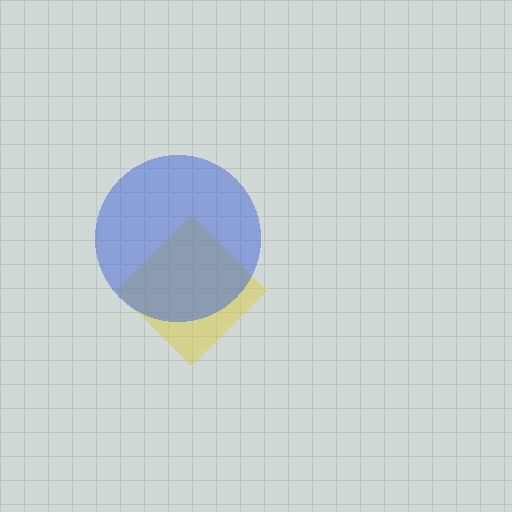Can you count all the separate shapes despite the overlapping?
Yes, there are 2 separate shapes.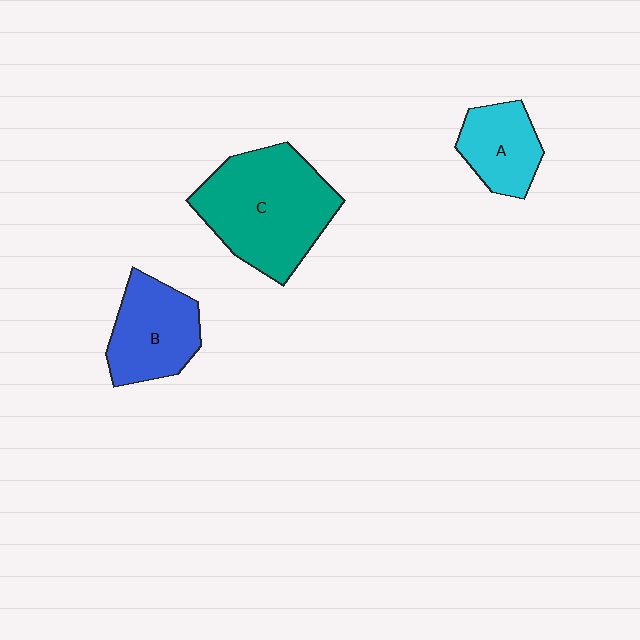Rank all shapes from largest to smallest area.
From largest to smallest: C (teal), B (blue), A (cyan).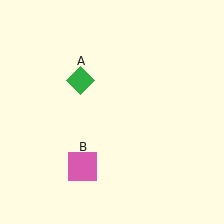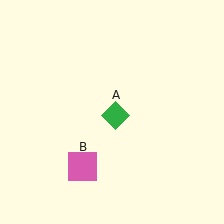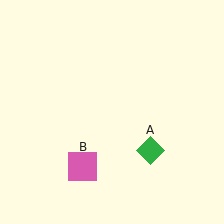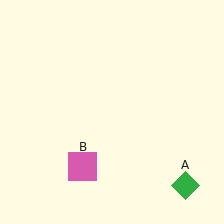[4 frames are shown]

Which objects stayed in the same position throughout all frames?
Pink square (object B) remained stationary.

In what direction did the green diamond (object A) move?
The green diamond (object A) moved down and to the right.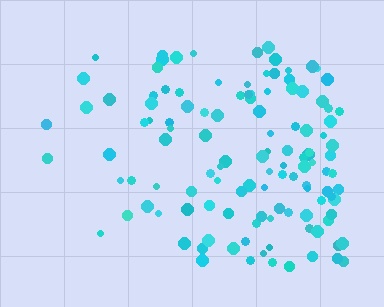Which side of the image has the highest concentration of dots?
The right.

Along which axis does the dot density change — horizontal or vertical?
Horizontal.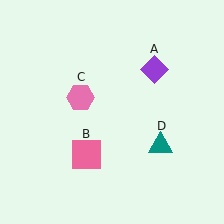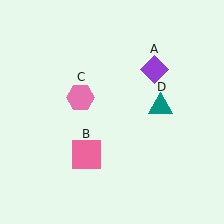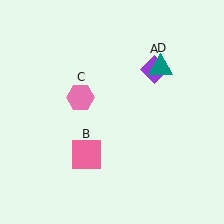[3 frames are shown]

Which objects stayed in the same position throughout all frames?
Purple diamond (object A) and pink square (object B) and pink hexagon (object C) remained stationary.